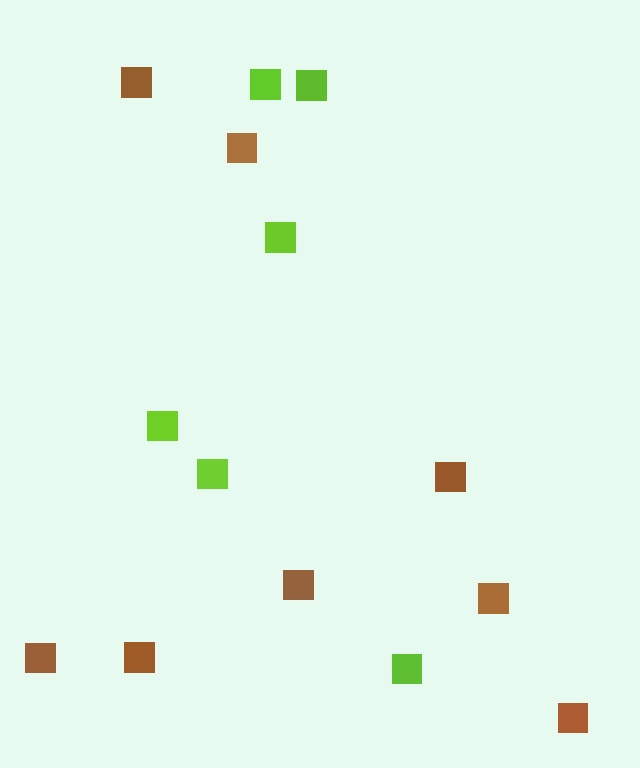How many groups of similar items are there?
There are 2 groups: one group of lime squares (6) and one group of brown squares (8).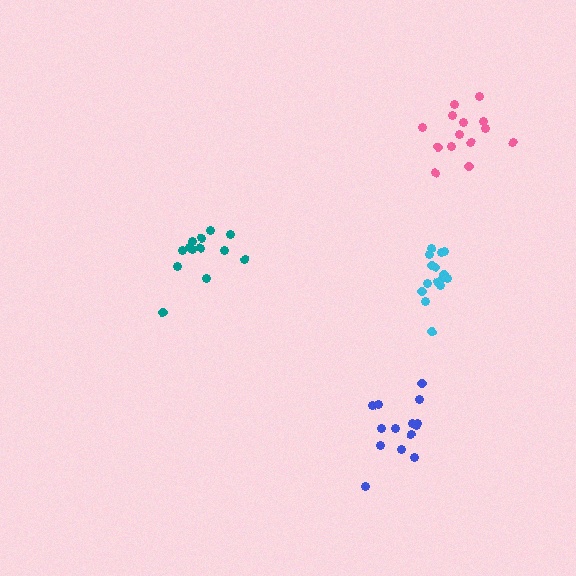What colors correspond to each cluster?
The clusters are colored: teal, cyan, pink, blue.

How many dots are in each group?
Group 1: 13 dots, Group 2: 15 dots, Group 3: 14 dots, Group 4: 14 dots (56 total).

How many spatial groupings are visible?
There are 4 spatial groupings.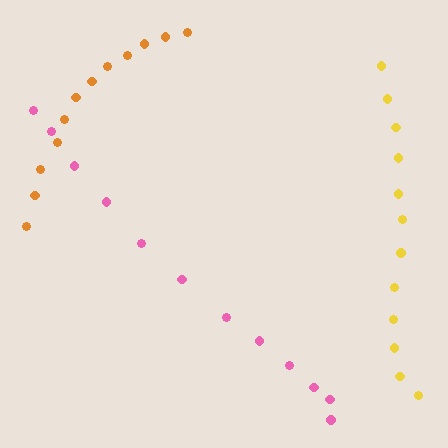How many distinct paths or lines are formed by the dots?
There are 3 distinct paths.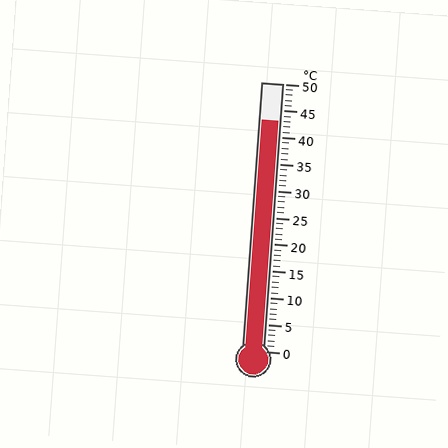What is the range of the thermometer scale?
The thermometer scale ranges from 0°C to 50°C.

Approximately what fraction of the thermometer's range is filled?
The thermometer is filled to approximately 85% of its range.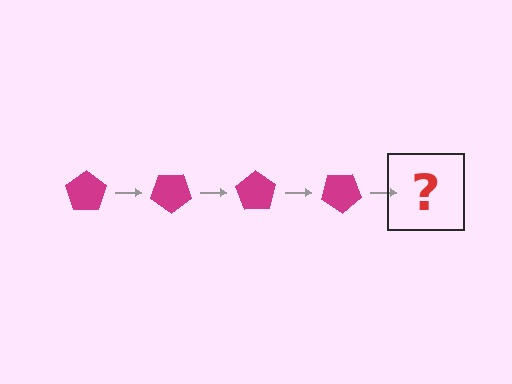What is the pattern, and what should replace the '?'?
The pattern is that the pentagon rotates 35 degrees each step. The '?' should be a magenta pentagon rotated 140 degrees.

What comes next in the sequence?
The next element should be a magenta pentagon rotated 140 degrees.